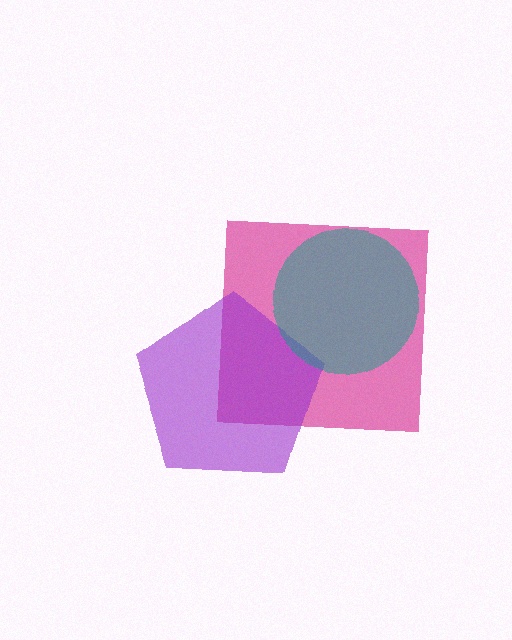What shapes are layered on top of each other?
The layered shapes are: a magenta square, a purple pentagon, a teal circle.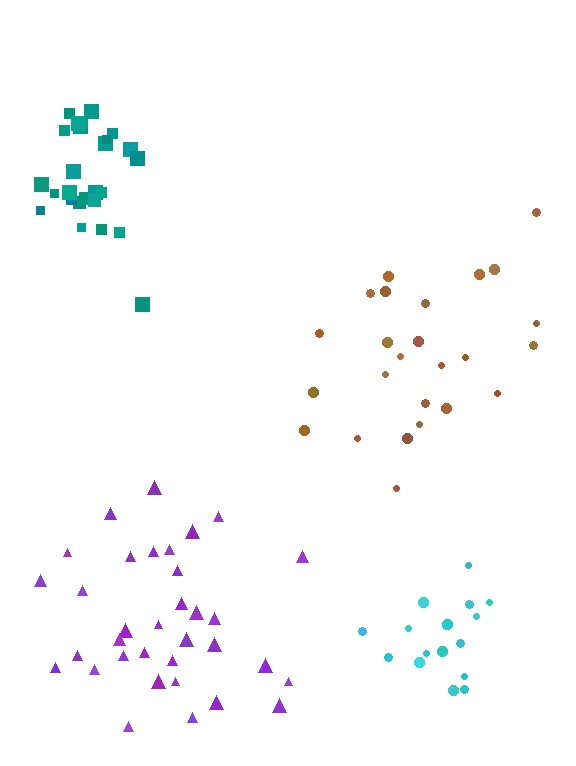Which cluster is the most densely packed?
Teal.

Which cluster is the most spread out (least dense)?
Brown.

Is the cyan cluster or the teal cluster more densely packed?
Teal.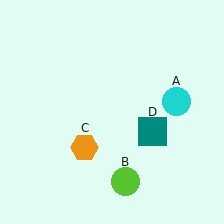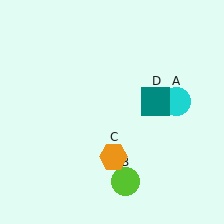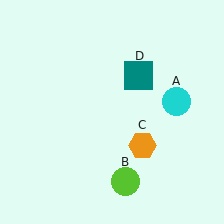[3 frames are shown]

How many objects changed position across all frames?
2 objects changed position: orange hexagon (object C), teal square (object D).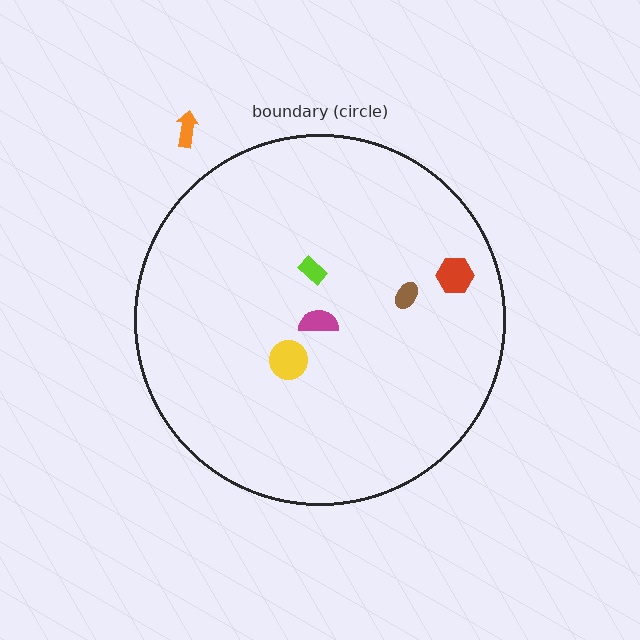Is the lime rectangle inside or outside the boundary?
Inside.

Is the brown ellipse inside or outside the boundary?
Inside.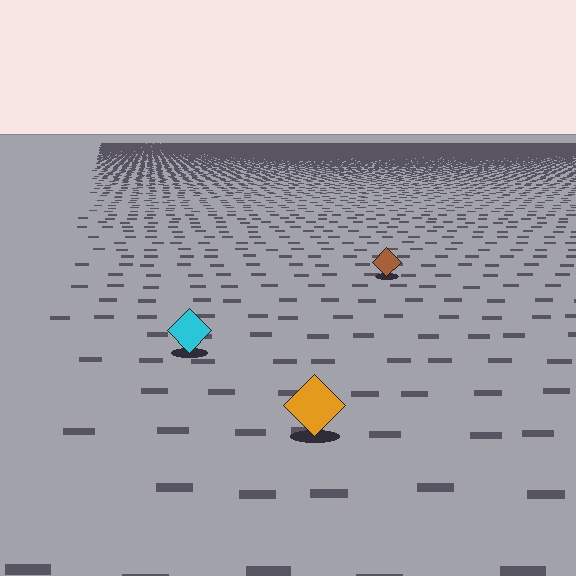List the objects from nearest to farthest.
From nearest to farthest: the orange diamond, the cyan diamond, the brown diamond.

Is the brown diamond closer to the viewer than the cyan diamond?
No. The cyan diamond is closer — you can tell from the texture gradient: the ground texture is coarser near it.